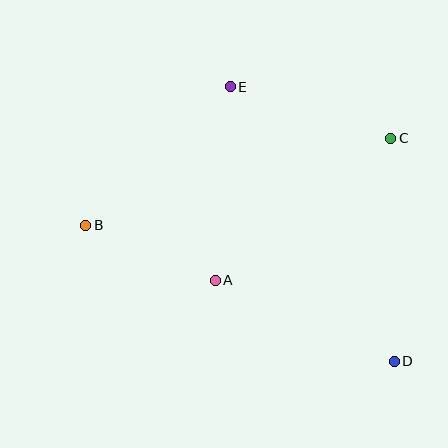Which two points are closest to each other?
Points A and B are closest to each other.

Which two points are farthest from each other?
Points B and D are farthest from each other.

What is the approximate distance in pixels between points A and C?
The distance between A and C is approximately 225 pixels.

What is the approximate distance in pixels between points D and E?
The distance between D and E is approximately 320 pixels.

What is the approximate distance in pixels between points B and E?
The distance between B and E is approximately 200 pixels.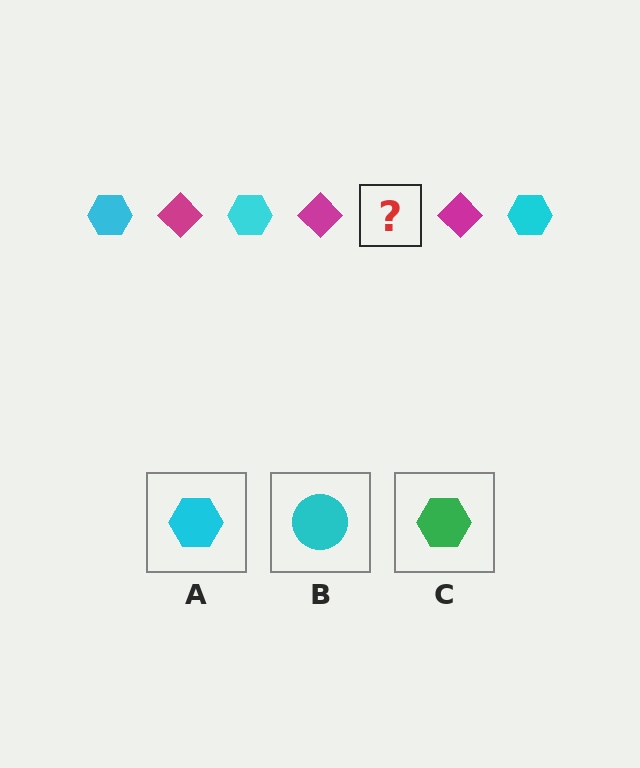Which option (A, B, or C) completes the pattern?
A.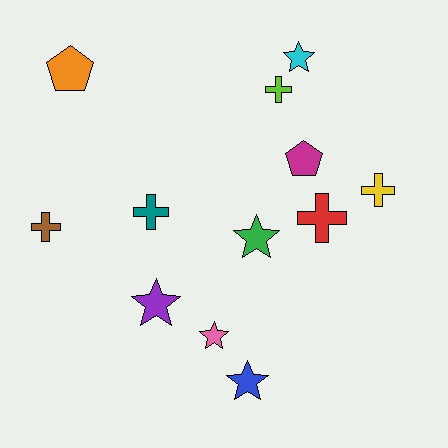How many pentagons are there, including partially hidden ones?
There are 2 pentagons.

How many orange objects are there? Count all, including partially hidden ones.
There is 1 orange object.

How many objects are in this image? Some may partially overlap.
There are 12 objects.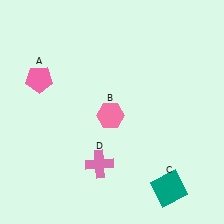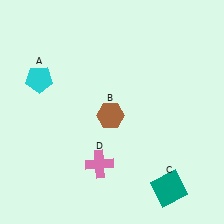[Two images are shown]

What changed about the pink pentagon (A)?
In Image 1, A is pink. In Image 2, it changed to cyan.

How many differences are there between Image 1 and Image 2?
There are 2 differences between the two images.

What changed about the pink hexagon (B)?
In Image 1, B is pink. In Image 2, it changed to brown.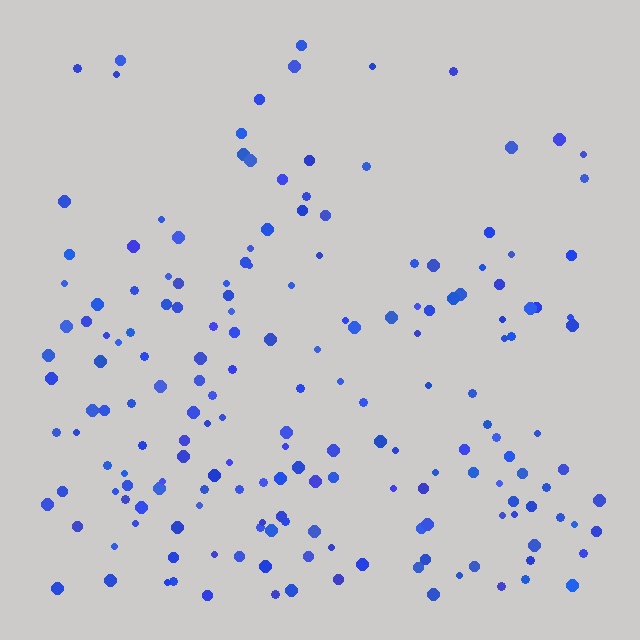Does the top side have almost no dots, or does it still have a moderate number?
Still a moderate number, just noticeably fewer than the bottom.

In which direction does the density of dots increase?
From top to bottom, with the bottom side densest.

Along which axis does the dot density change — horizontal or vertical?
Vertical.